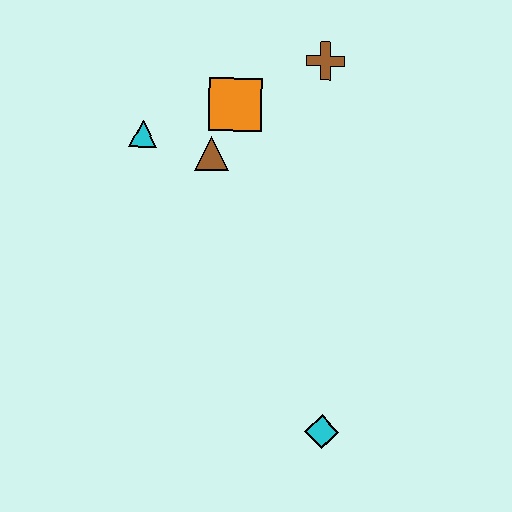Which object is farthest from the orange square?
The cyan diamond is farthest from the orange square.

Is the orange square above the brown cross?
No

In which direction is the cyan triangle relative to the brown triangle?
The cyan triangle is to the left of the brown triangle.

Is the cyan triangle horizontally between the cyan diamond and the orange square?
No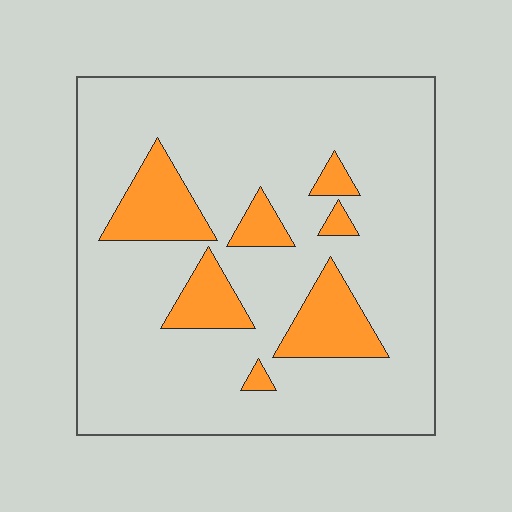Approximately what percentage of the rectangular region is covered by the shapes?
Approximately 15%.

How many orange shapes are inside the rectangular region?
7.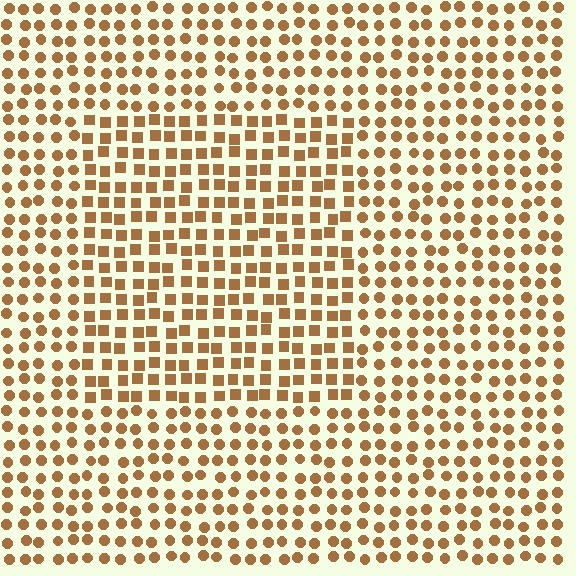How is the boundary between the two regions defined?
The boundary is defined by a change in element shape: squares inside vs. circles outside. All elements share the same color and spacing.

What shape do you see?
I see a rectangle.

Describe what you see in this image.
The image is filled with small brown elements arranged in a uniform grid. A rectangle-shaped region contains squares, while the surrounding area contains circles. The boundary is defined purely by the change in element shape.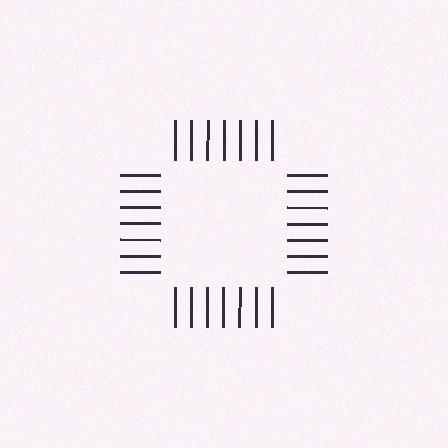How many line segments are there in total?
28 — 7 along each of the 4 edges.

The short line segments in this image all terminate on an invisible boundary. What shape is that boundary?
An illusory square — the line segments terminate on its edges but no continuous stroke is drawn.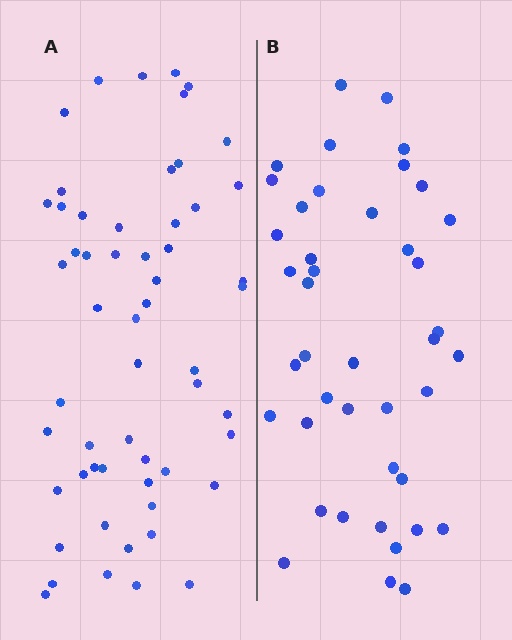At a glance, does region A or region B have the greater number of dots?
Region A (the left region) has more dots.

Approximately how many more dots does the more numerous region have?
Region A has approximately 15 more dots than region B.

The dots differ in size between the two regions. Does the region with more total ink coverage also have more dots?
No. Region B has more total ink coverage because its dots are larger, but region A actually contains more individual dots. Total area can be misleading — the number of items is what matters here.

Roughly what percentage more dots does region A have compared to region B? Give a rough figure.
About 35% more.